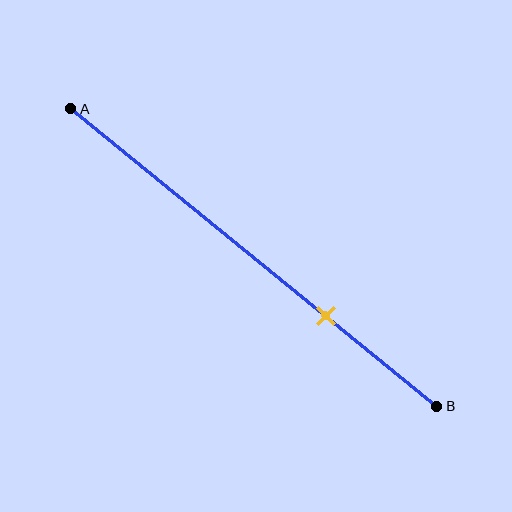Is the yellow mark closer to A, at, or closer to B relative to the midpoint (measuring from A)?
The yellow mark is closer to point B than the midpoint of segment AB.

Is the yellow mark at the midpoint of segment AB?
No, the mark is at about 70% from A, not at the 50% midpoint.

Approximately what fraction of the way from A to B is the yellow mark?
The yellow mark is approximately 70% of the way from A to B.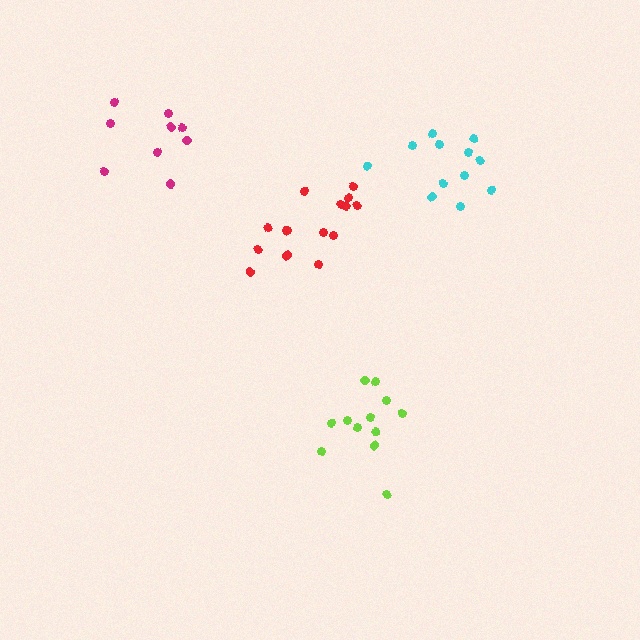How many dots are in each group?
Group 1: 15 dots, Group 2: 12 dots, Group 3: 9 dots, Group 4: 12 dots (48 total).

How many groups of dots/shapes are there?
There are 4 groups.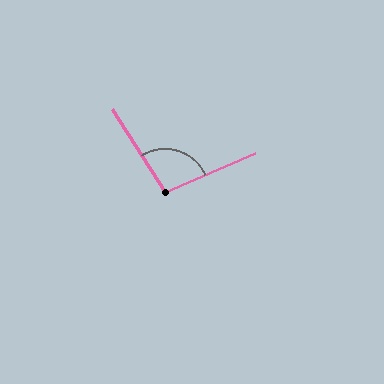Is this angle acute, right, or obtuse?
It is obtuse.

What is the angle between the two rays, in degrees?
Approximately 99 degrees.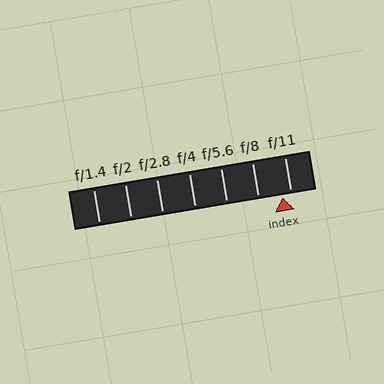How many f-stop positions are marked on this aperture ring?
There are 7 f-stop positions marked.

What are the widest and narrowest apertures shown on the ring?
The widest aperture shown is f/1.4 and the narrowest is f/11.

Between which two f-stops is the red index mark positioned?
The index mark is between f/8 and f/11.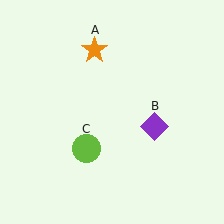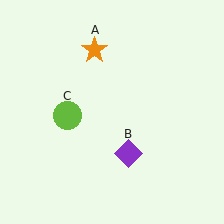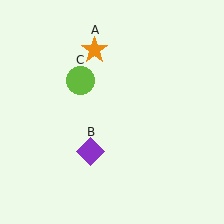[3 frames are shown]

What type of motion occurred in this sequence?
The purple diamond (object B), lime circle (object C) rotated clockwise around the center of the scene.